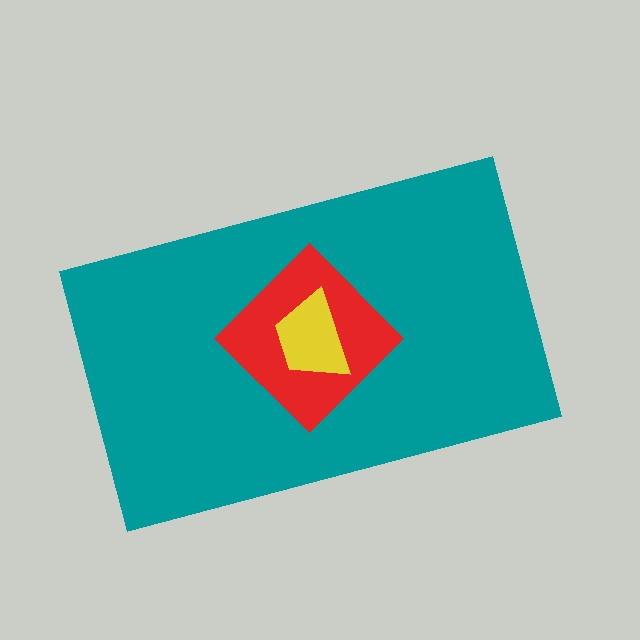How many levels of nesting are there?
3.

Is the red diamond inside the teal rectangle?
Yes.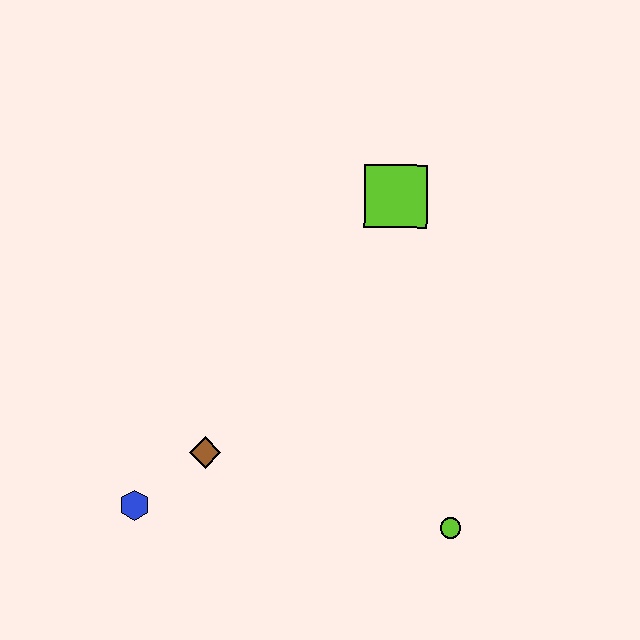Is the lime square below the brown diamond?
No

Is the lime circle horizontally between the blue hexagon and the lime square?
No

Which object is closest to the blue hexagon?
The brown diamond is closest to the blue hexagon.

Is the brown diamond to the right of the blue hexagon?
Yes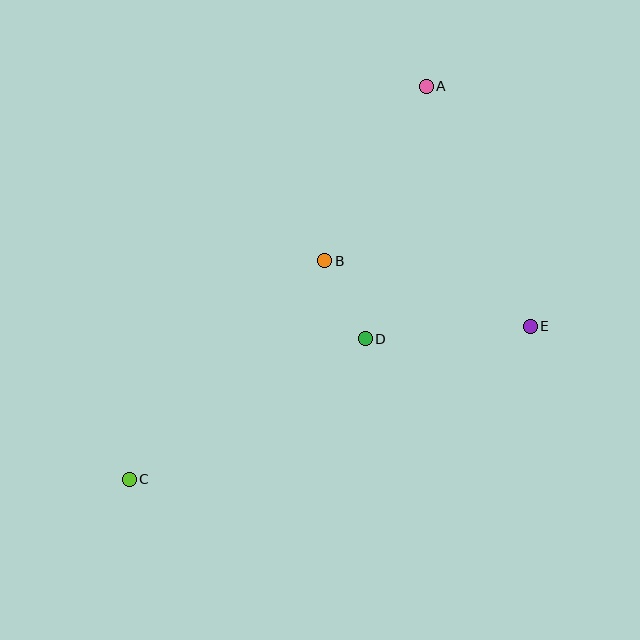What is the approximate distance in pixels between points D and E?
The distance between D and E is approximately 166 pixels.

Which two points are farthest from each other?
Points A and C are farthest from each other.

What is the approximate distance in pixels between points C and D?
The distance between C and D is approximately 275 pixels.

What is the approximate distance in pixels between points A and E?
The distance between A and E is approximately 262 pixels.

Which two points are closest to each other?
Points B and D are closest to each other.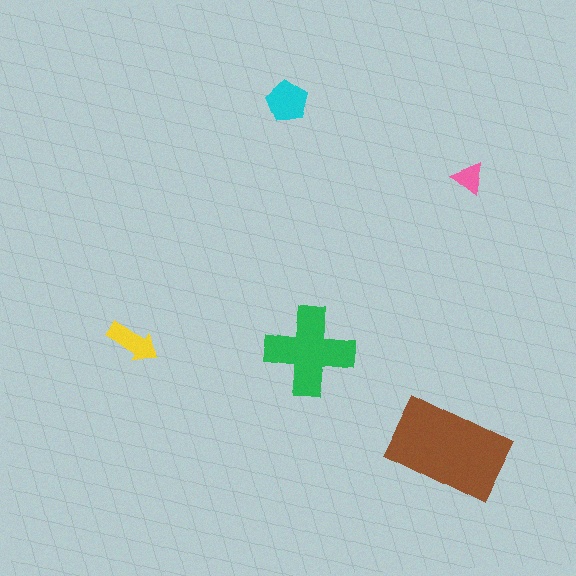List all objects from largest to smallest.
The brown rectangle, the green cross, the cyan pentagon, the yellow arrow, the pink triangle.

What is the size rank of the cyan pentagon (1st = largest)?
3rd.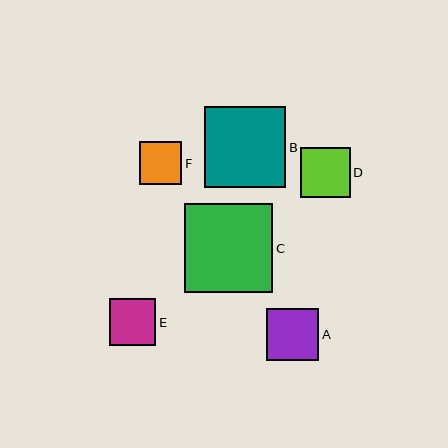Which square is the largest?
Square C is the largest with a size of approximately 89 pixels.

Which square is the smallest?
Square F is the smallest with a size of approximately 43 pixels.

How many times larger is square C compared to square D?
Square C is approximately 1.8 times the size of square D.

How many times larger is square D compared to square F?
Square D is approximately 1.2 times the size of square F.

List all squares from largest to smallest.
From largest to smallest: C, B, A, D, E, F.